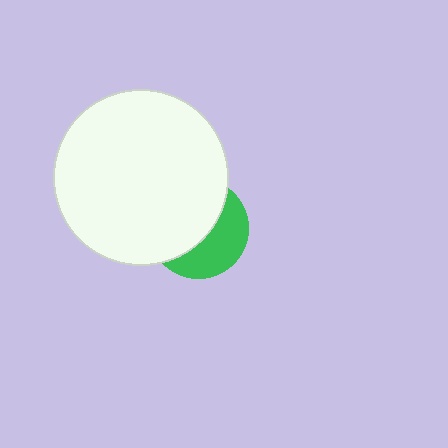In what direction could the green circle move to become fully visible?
The green circle could move toward the lower-right. That would shift it out from behind the white circle entirely.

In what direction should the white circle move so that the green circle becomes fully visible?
The white circle should move toward the upper-left. That is the shortest direction to clear the overlap and leave the green circle fully visible.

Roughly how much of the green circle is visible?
A small part of it is visible (roughly 42%).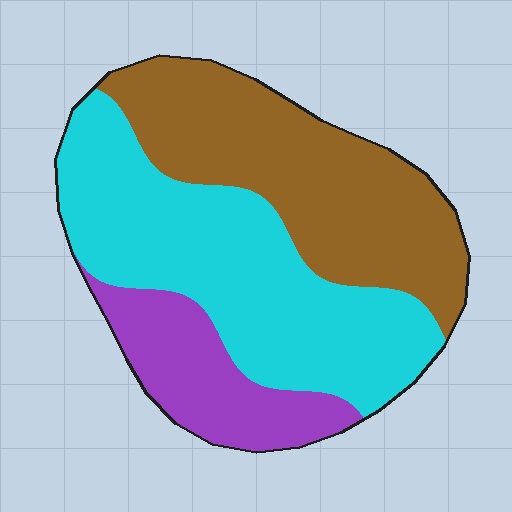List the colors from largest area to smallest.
From largest to smallest: cyan, brown, purple.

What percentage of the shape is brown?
Brown covers about 40% of the shape.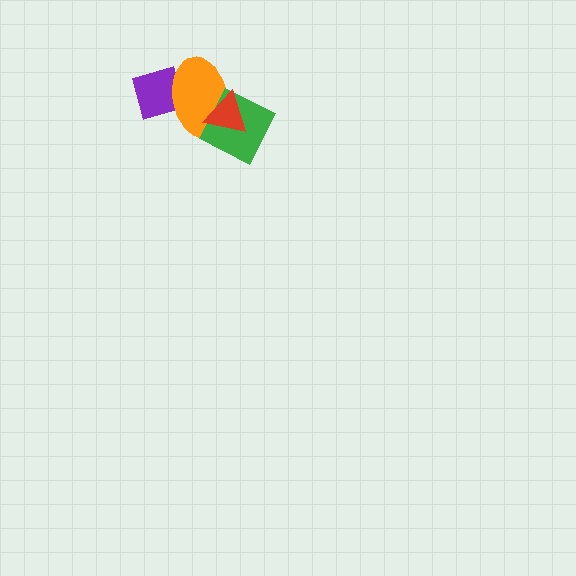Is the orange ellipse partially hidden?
Yes, it is partially covered by another shape.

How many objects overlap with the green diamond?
2 objects overlap with the green diamond.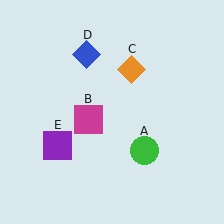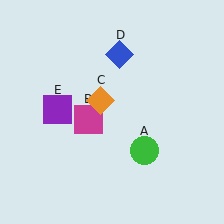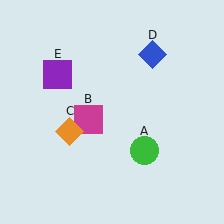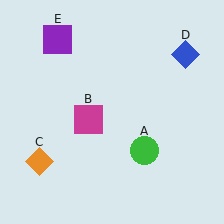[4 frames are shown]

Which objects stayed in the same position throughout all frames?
Green circle (object A) and magenta square (object B) remained stationary.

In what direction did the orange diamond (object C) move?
The orange diamond (object C) moved down and to the left.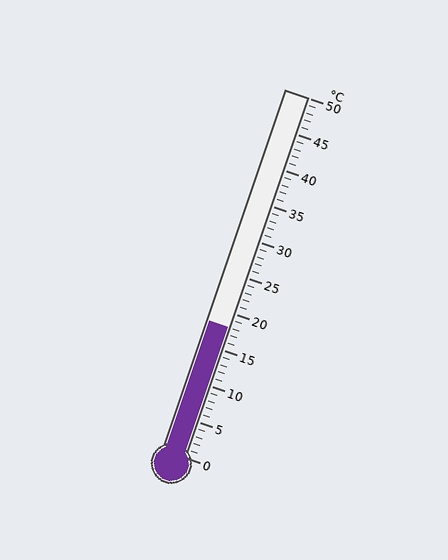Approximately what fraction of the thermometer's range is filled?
The thermometer is filled to approximately 35% of its range.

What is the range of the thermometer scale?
The thermometer scale ranges from 0°C to 50°C.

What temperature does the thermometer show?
The thermometer shows approximately 18°C.